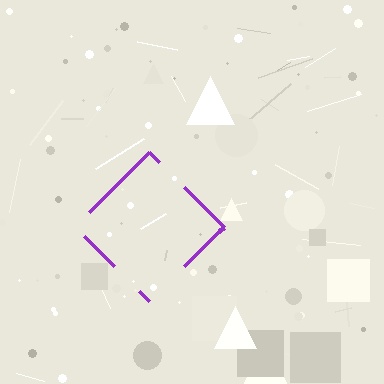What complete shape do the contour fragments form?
The contour fragments form a diamond.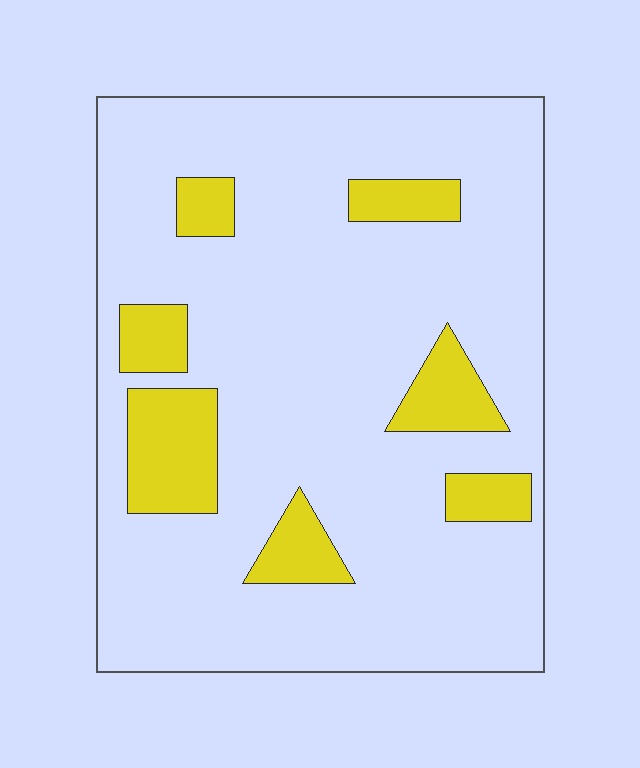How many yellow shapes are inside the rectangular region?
7.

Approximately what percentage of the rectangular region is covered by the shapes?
Approximately 15%.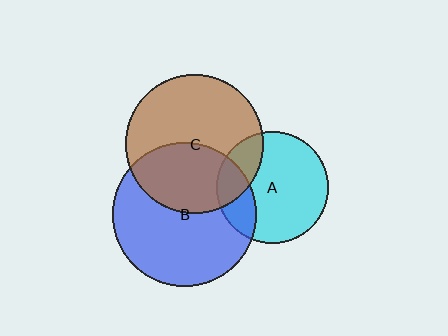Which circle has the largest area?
Circle B (blue).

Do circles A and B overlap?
Yes.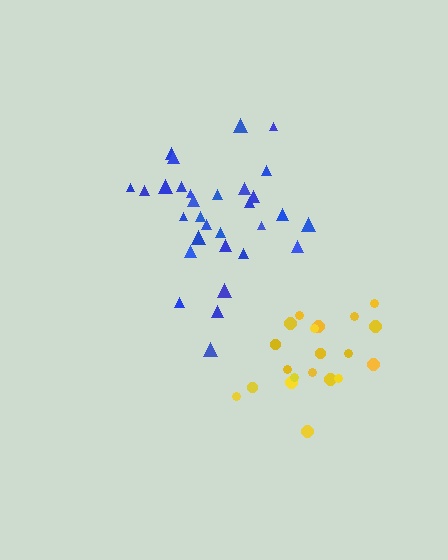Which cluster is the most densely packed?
Blue.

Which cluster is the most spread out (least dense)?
Yellow.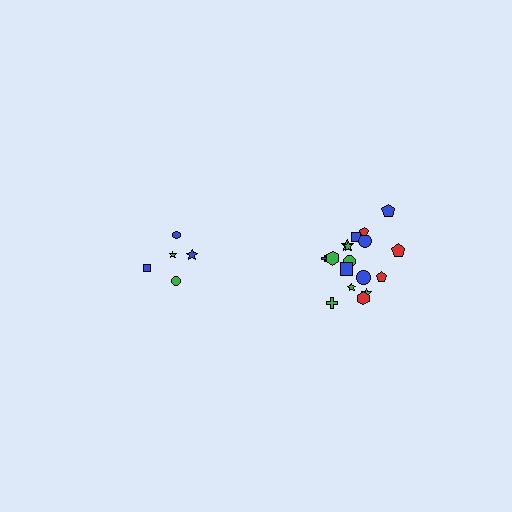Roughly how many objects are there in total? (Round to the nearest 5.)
Roughly 25 objects in total.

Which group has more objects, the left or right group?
The right group.